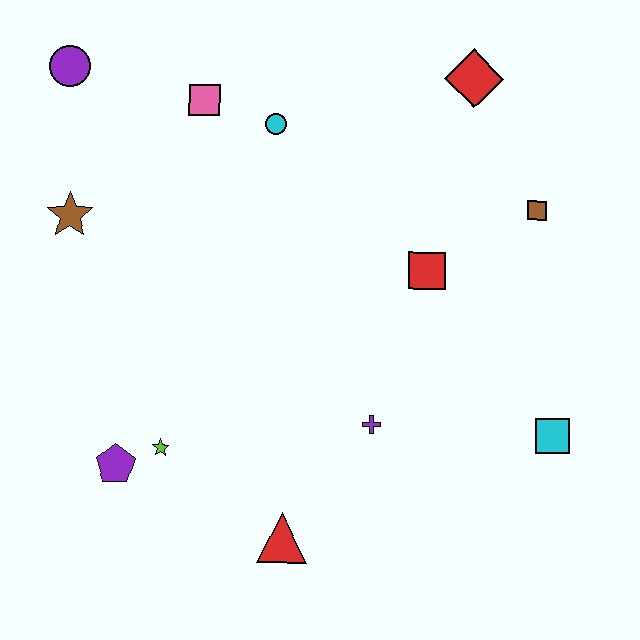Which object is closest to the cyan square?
The purple cross is closest to the cyan square.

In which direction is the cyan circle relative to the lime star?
The cyan circle is above the lime star.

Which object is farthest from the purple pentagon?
The red diamond is farthest from the purple pentagon.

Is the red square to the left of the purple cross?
No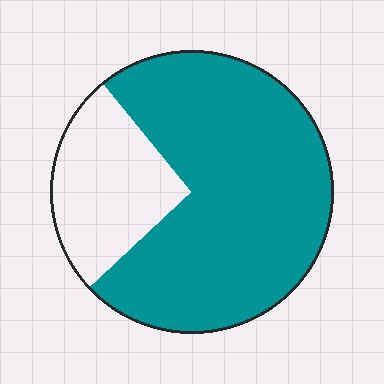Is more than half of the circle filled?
Yes.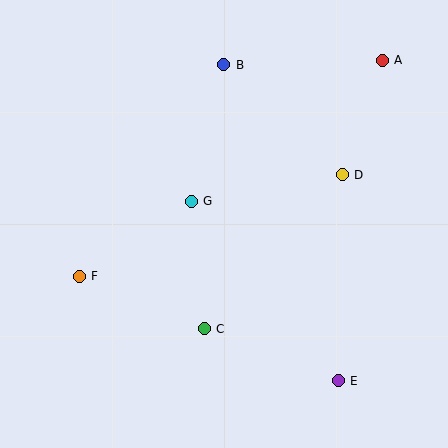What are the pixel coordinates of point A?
Point A is at (382, 60).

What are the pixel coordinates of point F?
Point F is at (79, 276).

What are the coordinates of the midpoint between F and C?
The midpoint between F and C is at (142, 302).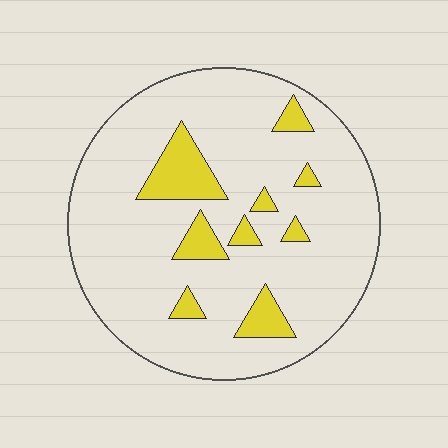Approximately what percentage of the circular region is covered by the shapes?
Approximately 15%.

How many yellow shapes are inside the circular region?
9.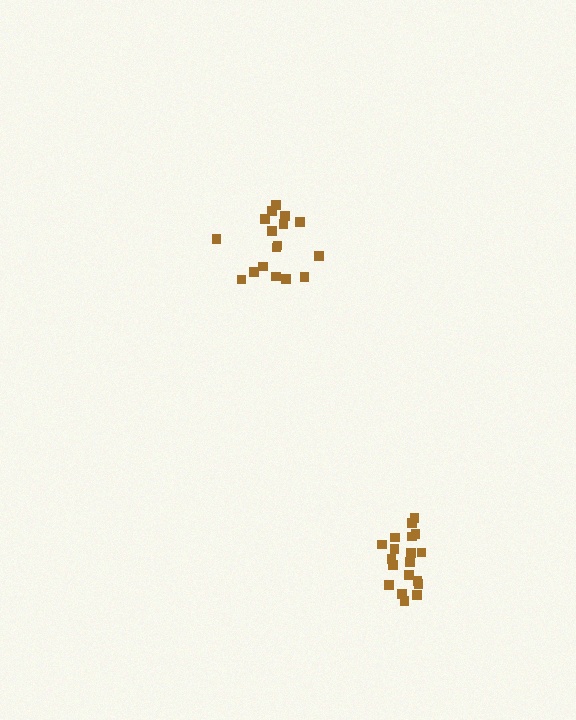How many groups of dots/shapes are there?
There are 2 groups.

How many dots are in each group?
Group 1: 17 dots, Group 2: 19 dots (36 total).